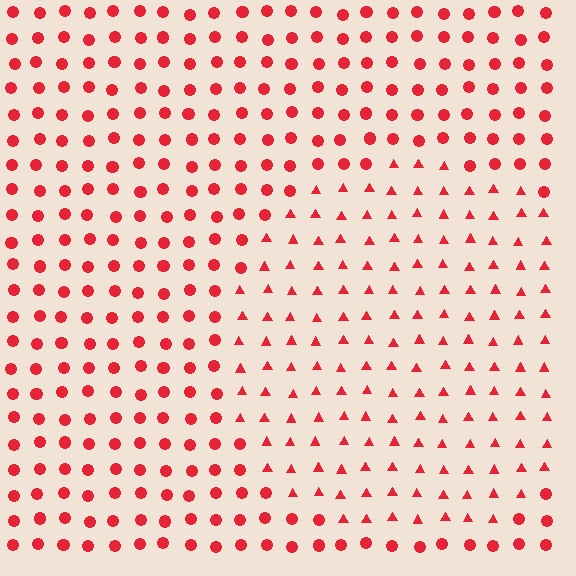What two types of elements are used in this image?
The image uses triangles inside the circle region and circles outside it.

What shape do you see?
I see a circle.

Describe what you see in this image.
The image is filled with small red elements arranged in a uniform grid. A circle-shaped region contains triangles, while the surrounding area contains circles. The boundary is defined purely by the change in element shape.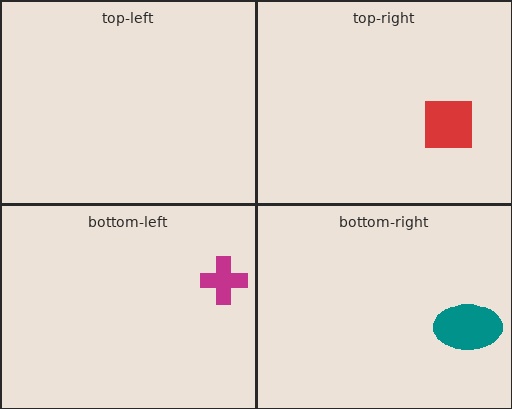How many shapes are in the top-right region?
1.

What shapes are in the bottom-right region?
The teal ellipse.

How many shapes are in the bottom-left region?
1.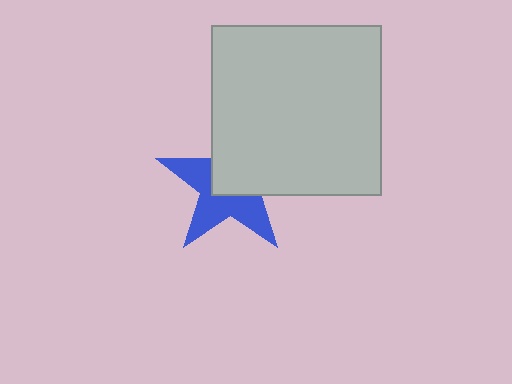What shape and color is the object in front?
The object in front is a light gray square.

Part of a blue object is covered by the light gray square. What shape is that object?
It is a star.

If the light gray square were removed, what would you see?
You would see the complete blue star.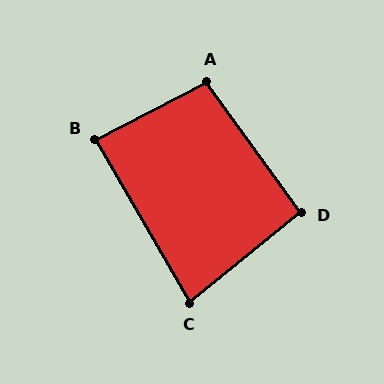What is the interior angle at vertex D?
Approximately 93 degrees (approximately right).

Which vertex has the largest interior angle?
A, at approximately 99 degrees.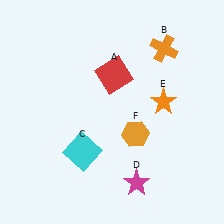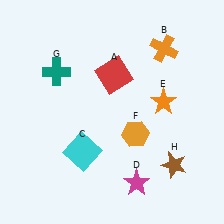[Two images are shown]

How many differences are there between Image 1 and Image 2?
There are 2 differences between the two images.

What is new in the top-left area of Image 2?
A teal cross (G) was added in the top-left area of Image 2.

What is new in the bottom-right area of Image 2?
A brown star (H) was added in the bottom-right area of Image 2.